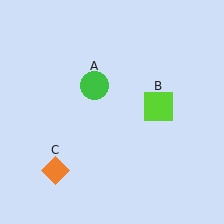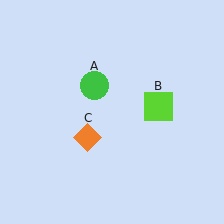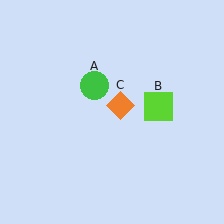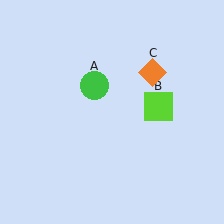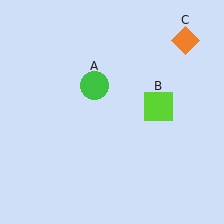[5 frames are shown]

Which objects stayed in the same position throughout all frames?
Green circle (object A) and lime square (object B) remained stationary.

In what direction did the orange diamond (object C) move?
The orange diamond (object C) moved up and to the right.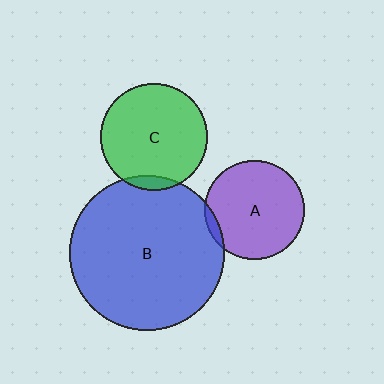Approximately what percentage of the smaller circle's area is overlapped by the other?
Approximately 5%.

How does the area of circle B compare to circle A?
Approximately 2.4 times.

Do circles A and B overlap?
Yes.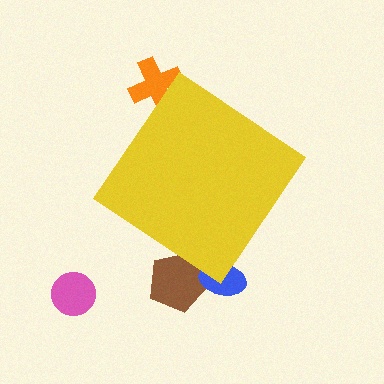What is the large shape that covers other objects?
A yellow diamond.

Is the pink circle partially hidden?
No, the pink circle is fully visible.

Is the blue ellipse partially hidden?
Yes, the blue ellipse is partially hidden behind the yellow diamond.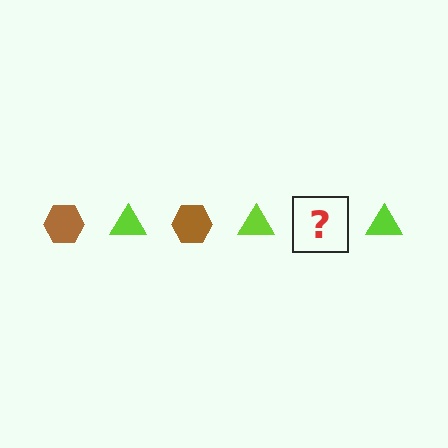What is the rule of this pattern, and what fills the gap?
The rule is that the pattern alternates between brown hexagon and lime triangle. The gap should be filled with a brown hexagon.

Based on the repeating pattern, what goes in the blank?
The blank should be a brown hexagon.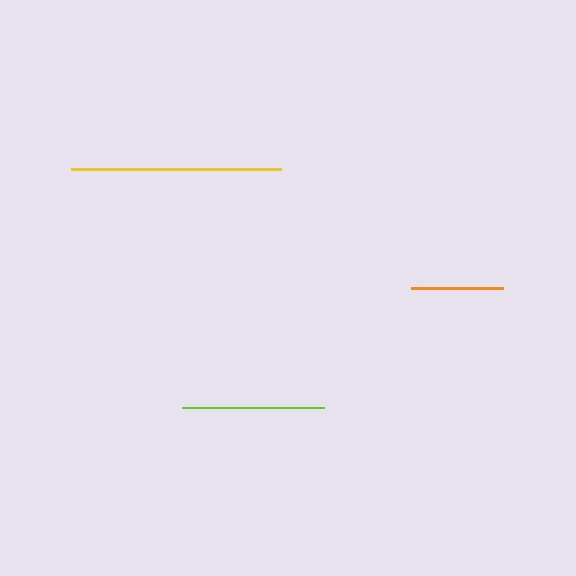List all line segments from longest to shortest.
From longest to shortest: yellow, lime, orange.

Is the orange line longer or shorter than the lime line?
The lime line is longer than the orange line.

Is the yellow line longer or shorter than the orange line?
The yellow line is longer than the orange line.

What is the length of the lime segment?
The lime segment is approximately 142 pixels long.